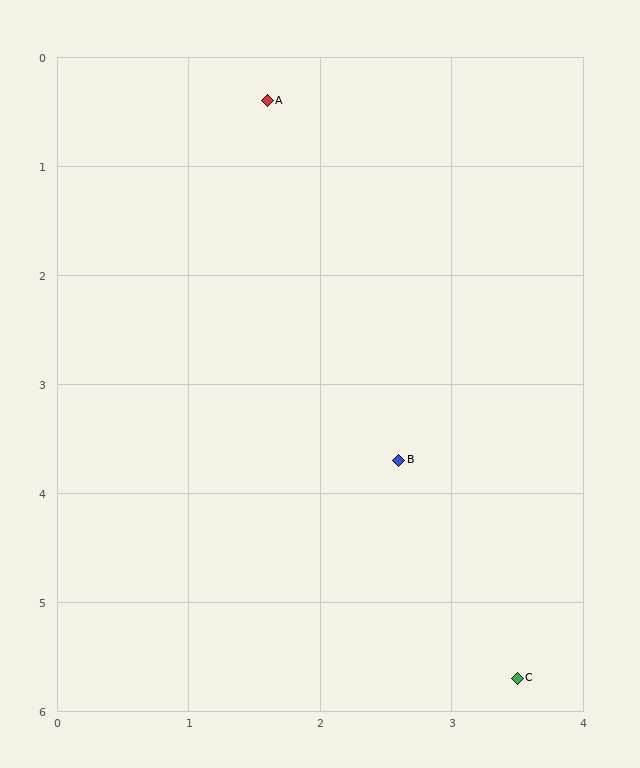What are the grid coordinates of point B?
Point B is at approximately (2.6, 3.7).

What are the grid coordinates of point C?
Point C is at approximately (3.5, 5.7).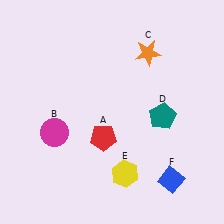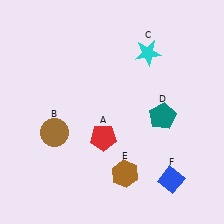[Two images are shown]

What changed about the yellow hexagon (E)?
In Image 1, E is yellow. In Image 2, it changed to brown.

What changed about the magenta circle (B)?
In Image 1, B is magenta. In Image 2, it changed to brown.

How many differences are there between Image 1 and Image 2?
There are 3 differences between the two images.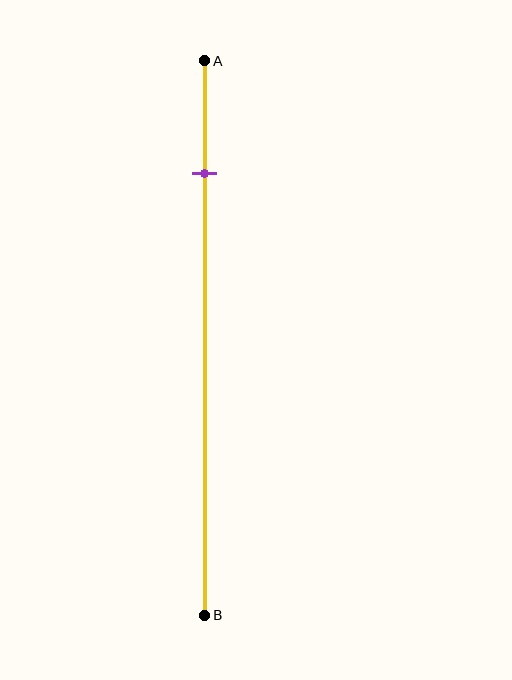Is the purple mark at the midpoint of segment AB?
No, the mark is at about 20% from A, not at the 50% midpoint.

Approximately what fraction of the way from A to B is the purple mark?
The purple mark is approximately 20% of the way from A to B.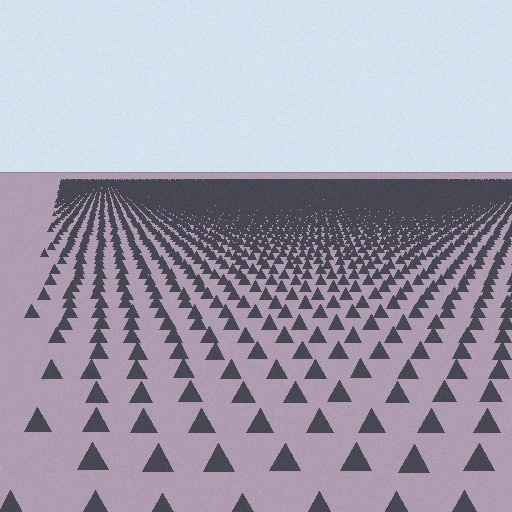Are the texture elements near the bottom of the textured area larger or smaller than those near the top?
Larger. Near the bottom, elements are closer to the viewer and appear at a bigger on-screen size.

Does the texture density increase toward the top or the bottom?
Density increases toward the top.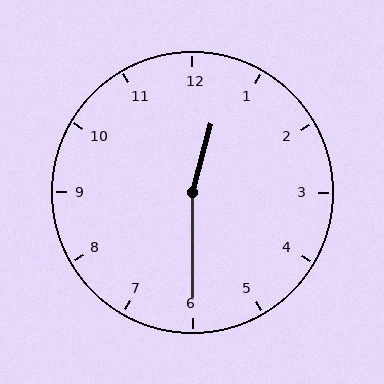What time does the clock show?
12:30.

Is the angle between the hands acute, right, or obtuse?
It is obtuse.